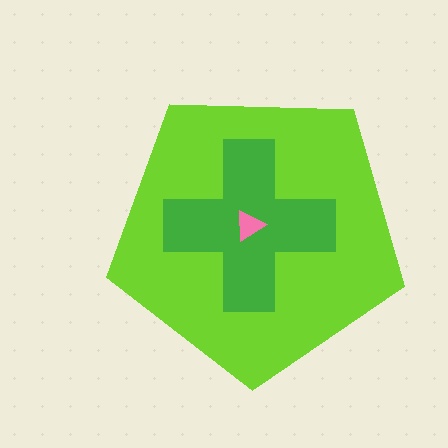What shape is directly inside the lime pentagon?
The green cross.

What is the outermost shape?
The lime pentagon.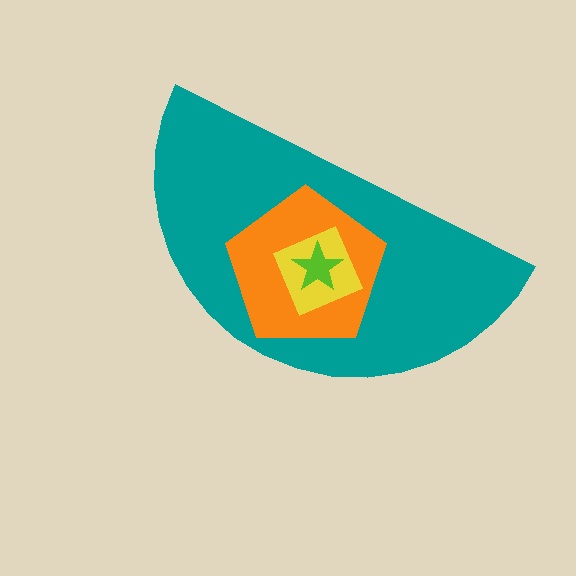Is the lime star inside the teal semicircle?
Yes.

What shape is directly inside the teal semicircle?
The orange pentagon.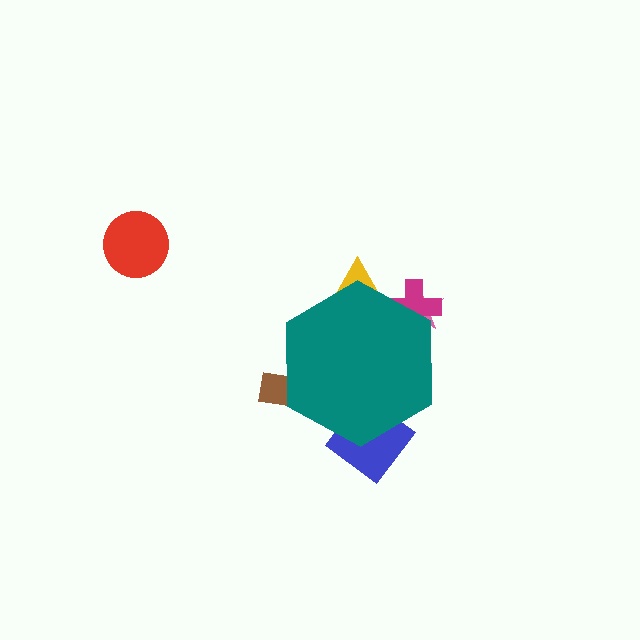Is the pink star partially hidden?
Yes, the pink star is partially hidden behind the teal hexagon.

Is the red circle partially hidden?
No, the red circle is fully visible.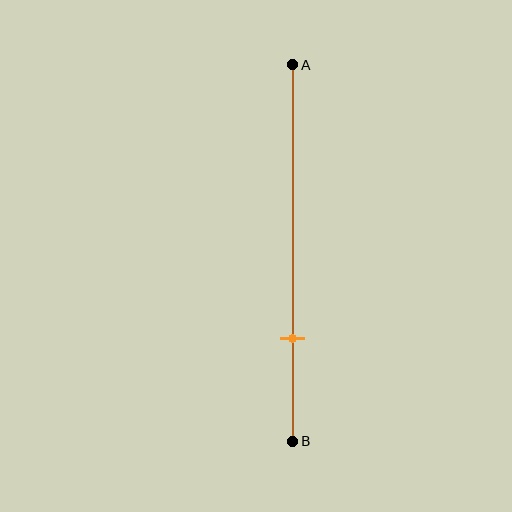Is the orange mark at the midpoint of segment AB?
No, the mark is at about 75% from A, not at the 50% midpoint.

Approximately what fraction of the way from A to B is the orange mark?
The orange mark is approximately 75% of the way from A to B.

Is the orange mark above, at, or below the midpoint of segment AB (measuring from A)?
The orange mark is below the midpoint of segment AB.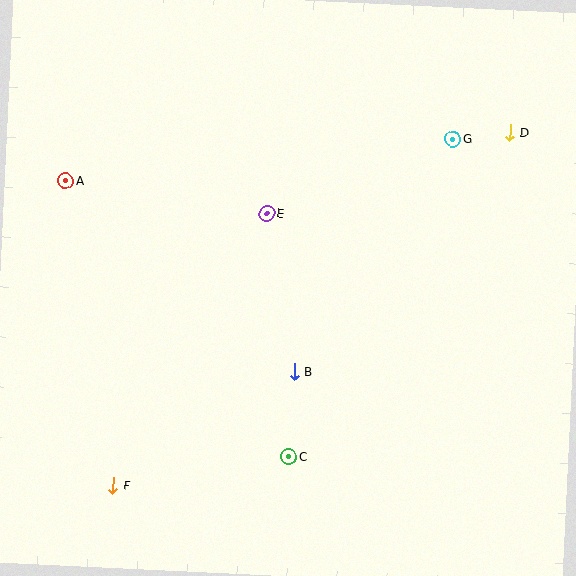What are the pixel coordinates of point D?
Point D is at (510, 133).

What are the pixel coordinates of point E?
Point E is at (267, 213).